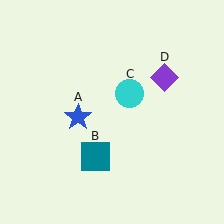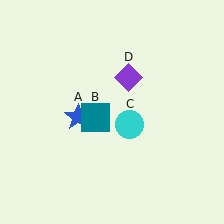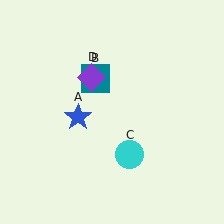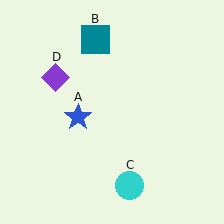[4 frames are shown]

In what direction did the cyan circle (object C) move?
The cyan circle (object C) moved down.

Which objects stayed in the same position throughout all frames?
Blue star (object A) remained stationary.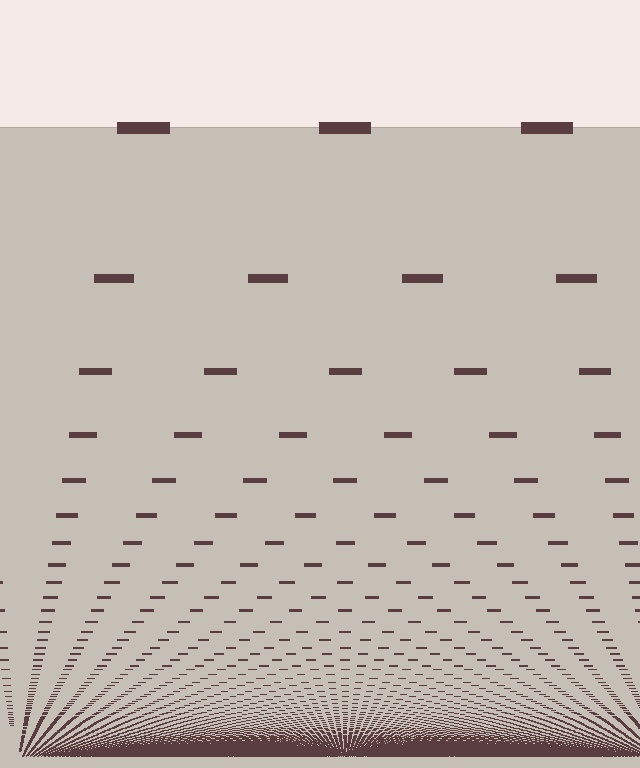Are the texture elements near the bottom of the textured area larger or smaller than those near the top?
Smaller. The gradient is inverted — elements near the bottom are smaller and denser.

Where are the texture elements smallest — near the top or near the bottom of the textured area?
Near the bottom.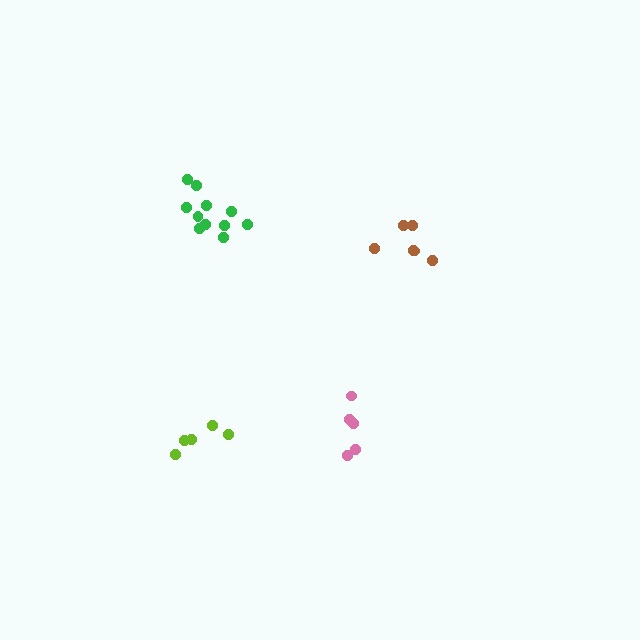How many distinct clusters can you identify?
There are 4 distinct clusters.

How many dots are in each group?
Group 1: 6 dots, Group 2: 5 dots, Group 3: 5 dots, Group 4: 11 dots (27 total).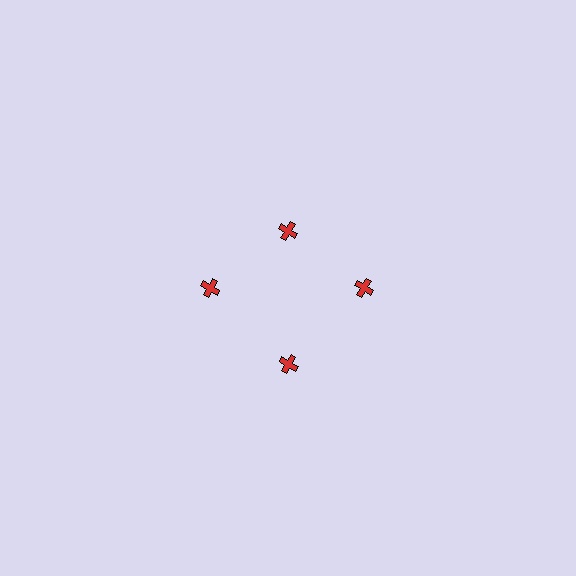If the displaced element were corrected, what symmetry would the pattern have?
It would have 4-fold rotational symmetry — the pattern would map onto itself every 90 degrees.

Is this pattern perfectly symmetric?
No. The 4 red crosses are arranged in a ring, but one element near the 12 o'clock position is pulled inward toward the center, breaking the 4-fold rotational symmetry.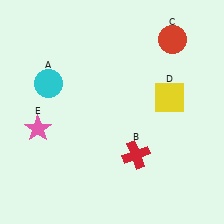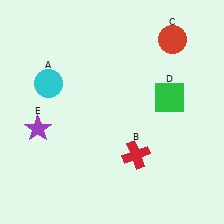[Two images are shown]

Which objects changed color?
D changed from yellow to green. E changed from pink to purple.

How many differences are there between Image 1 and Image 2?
There are 2 differences between the two images.